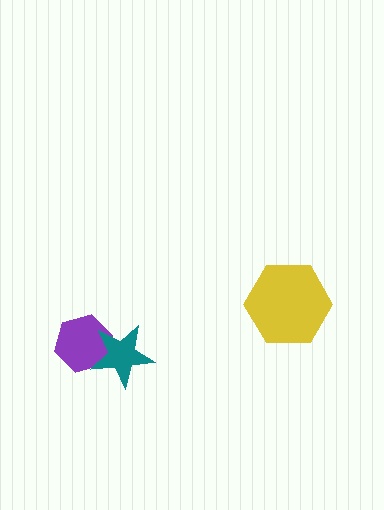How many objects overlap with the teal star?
1 object overlaps with the teal star.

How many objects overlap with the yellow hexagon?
0 objects overlap with the yellow hexagon.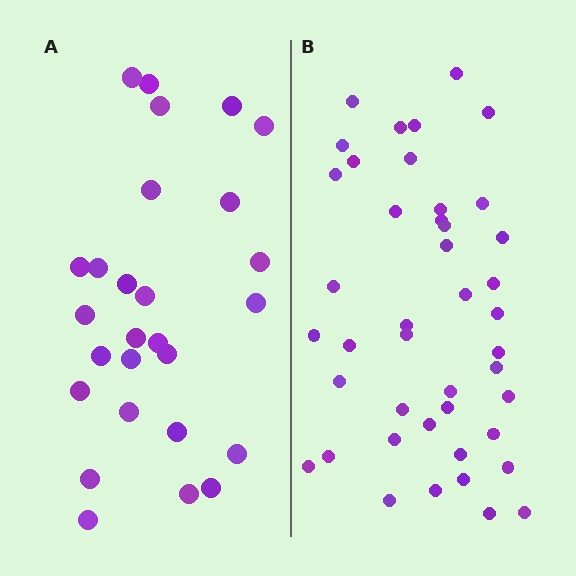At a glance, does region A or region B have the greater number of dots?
Region B (the right region) has more dots.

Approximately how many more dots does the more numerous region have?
Region B has approximately 15 more dots than region A.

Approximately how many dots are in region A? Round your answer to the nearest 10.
About 30 dots. (The exact count is 27, which rounds to 30.)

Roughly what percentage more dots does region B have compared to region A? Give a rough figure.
About 60% more.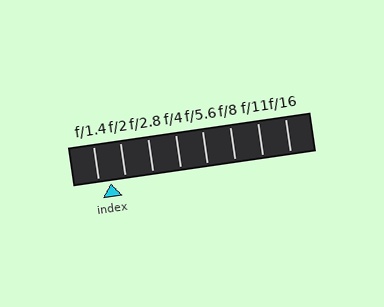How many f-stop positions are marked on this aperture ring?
There are 8 f-stop positions marked.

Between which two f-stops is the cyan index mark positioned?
The index mark is between f/1.4 and f/2.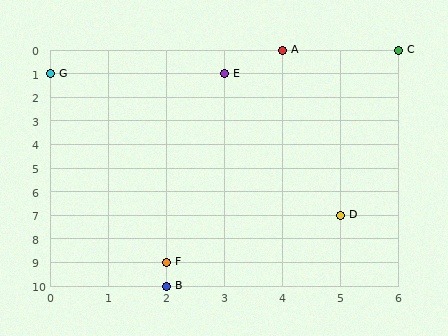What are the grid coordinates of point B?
Point B is at grid coordinates (2, 10).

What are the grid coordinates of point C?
Point C is at grid coordinates (6, 0).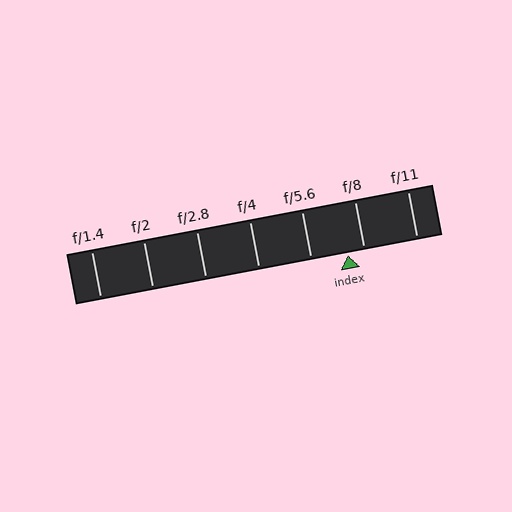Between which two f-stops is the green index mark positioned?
The index mark is between f/5.6 and f/8.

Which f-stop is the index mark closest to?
The index mark is closest to f/8.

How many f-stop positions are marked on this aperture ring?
There are 7 f-stop positions marked.